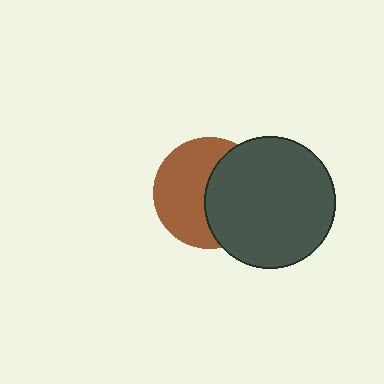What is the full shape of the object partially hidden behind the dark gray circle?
The partially hidden object is a brown circle.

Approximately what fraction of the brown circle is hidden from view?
Roughly 46% of the brown circle is hidden behind the dark gray circle.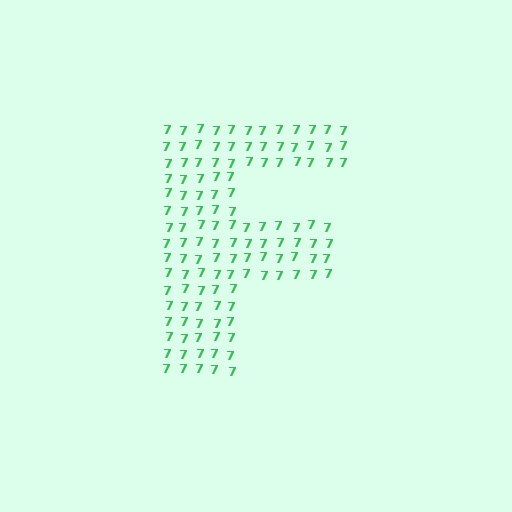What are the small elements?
The small elements are digit 7's.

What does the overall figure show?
The overall figure shows the letter F.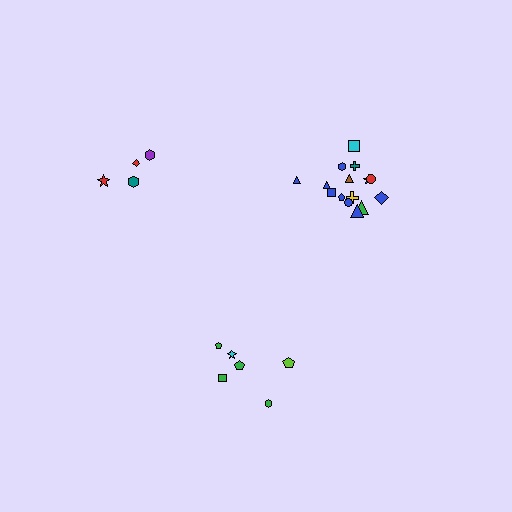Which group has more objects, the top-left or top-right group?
The top-right group.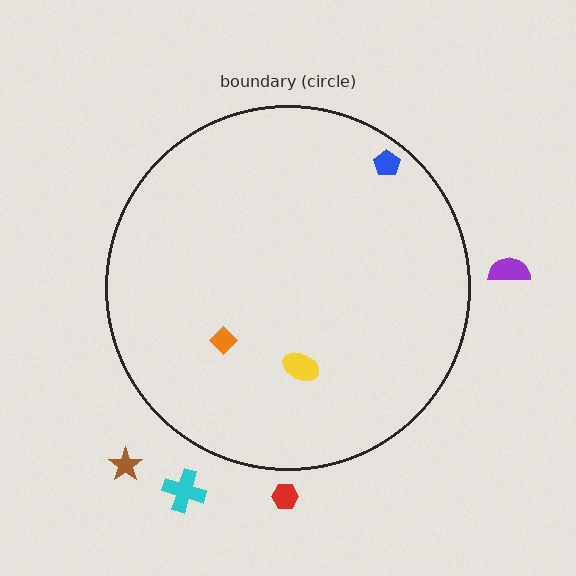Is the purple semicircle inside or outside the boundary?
Outside.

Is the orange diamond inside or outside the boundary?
Inside.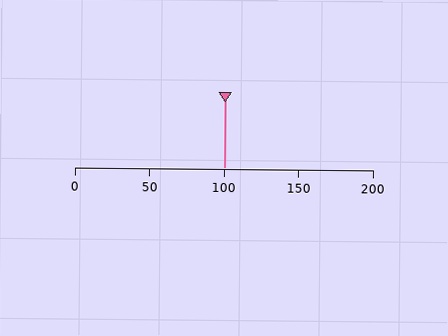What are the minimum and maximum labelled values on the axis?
The axis runs from 0 to 200.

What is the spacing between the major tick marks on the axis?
The major ticks are spaced 50 apart.